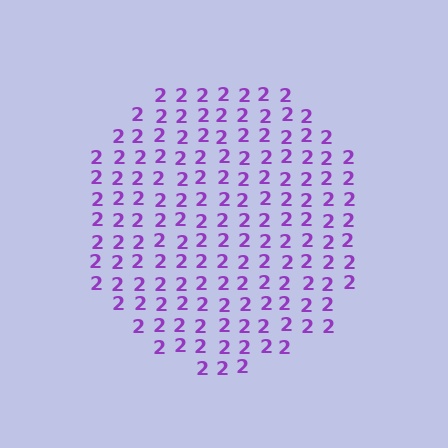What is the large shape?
The large shape is a circle.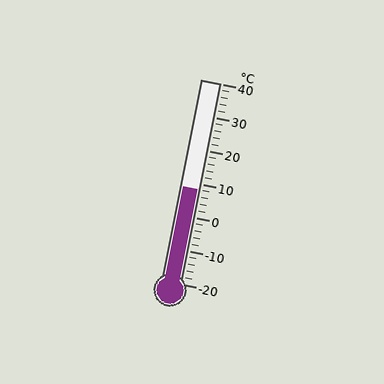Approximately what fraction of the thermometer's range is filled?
The thermometer is filled to approximately 45% of its range.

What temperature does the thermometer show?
The thermometer shows approximately 8°C.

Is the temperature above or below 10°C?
The temperature is below 10°C.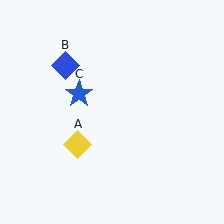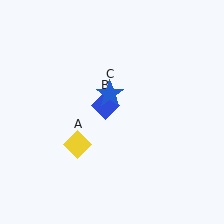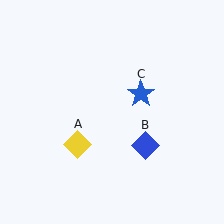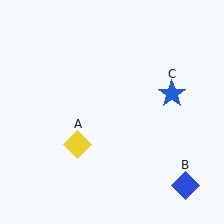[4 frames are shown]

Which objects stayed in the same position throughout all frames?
Yellow diamond (object A) remained stationary.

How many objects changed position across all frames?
2 objects changed position: blue diamond (object B), blue star (object C).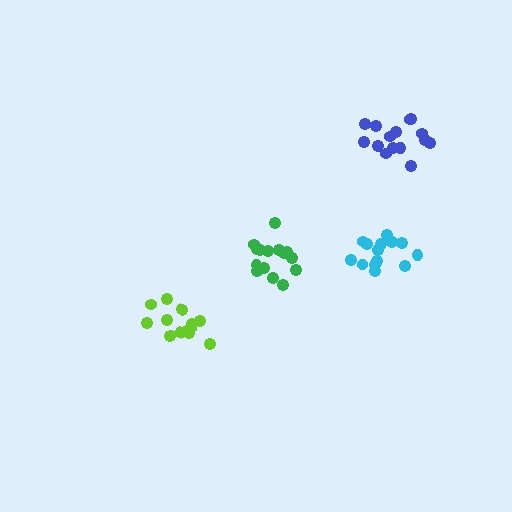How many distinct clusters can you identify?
There are 4 distinct clusters.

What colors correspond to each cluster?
The clusters are colored: cyan, blue, green, lime.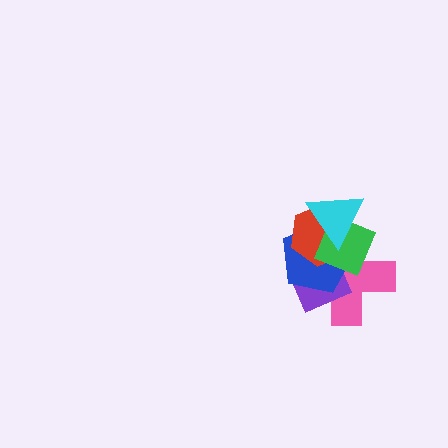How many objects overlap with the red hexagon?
4 objects overlap with the red hexagon.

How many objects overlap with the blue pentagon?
5 objects overlap with the blue pentagon.